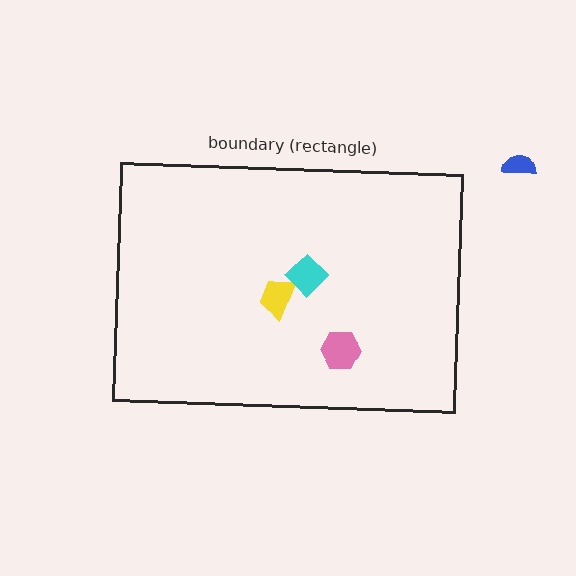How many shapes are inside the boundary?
3 inside, 1 outside.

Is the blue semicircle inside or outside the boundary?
Outside.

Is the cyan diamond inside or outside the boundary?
Inside.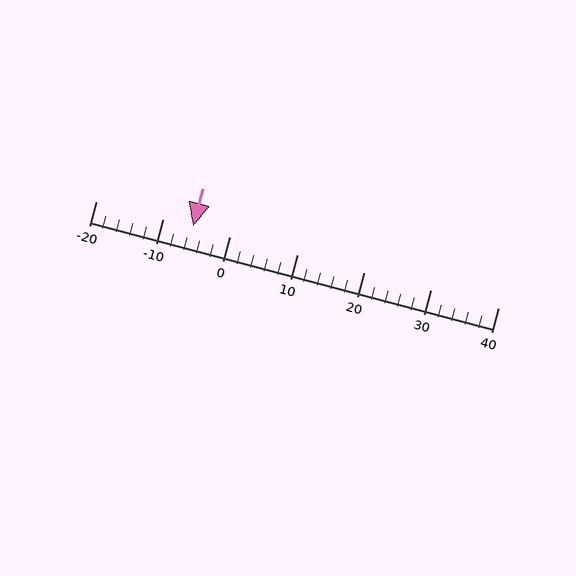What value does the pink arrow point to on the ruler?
The pink arrow points to approximately -6.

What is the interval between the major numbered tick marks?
The major tick marks are spaced 10 units apart.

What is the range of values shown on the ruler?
The ruler shows values from -20 to 40.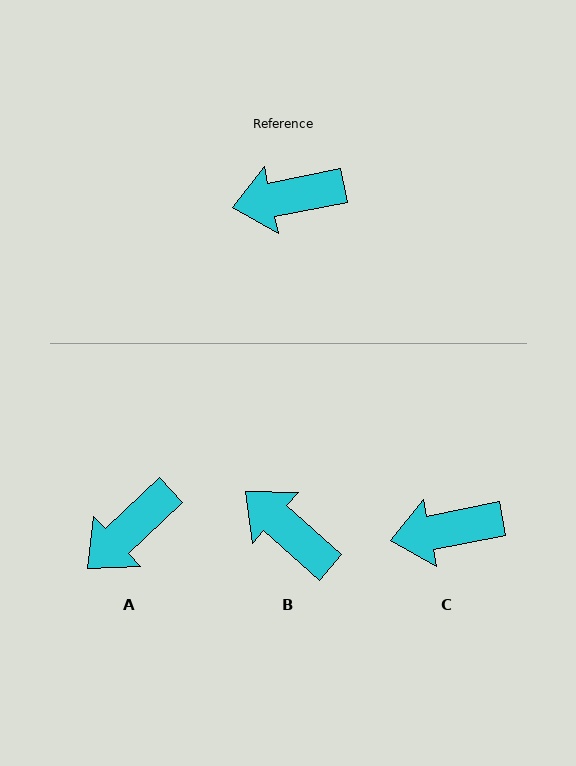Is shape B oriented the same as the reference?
No, it is off by about 53 degrees.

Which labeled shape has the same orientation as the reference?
C.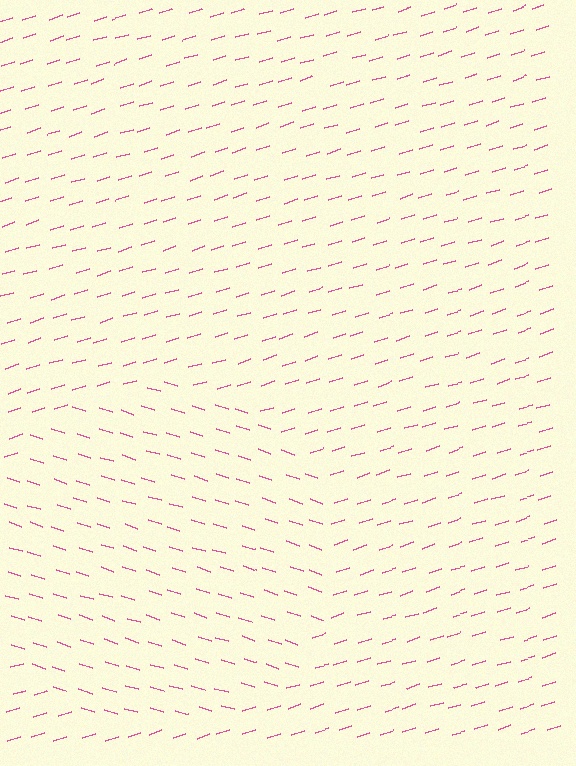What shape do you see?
I see a circle.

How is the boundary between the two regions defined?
The boundary is defined purely by a change in line orientation (approximately 35 degrees difference). All lines are the same color and thickness.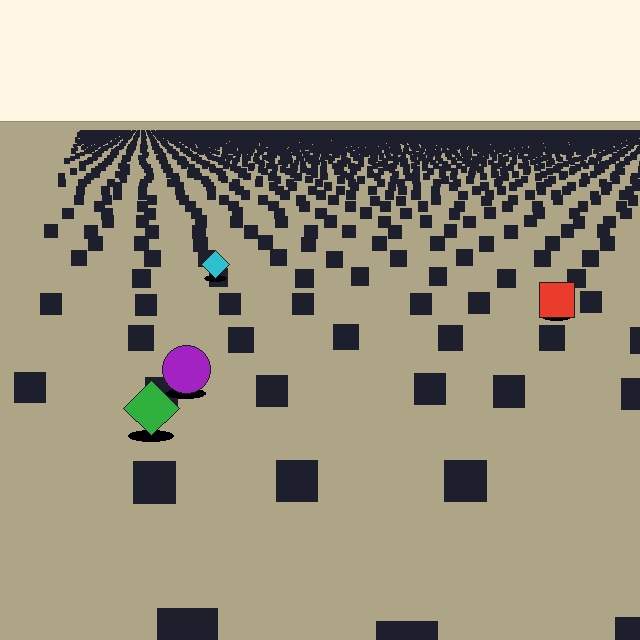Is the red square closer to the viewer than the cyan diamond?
Yes. The red square is closer — you can tell from the texture gradient: the ground texture is coarser near it.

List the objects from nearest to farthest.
From nearest to farthest: the green diamond, the purple circle, the red square, the cyan diamond.